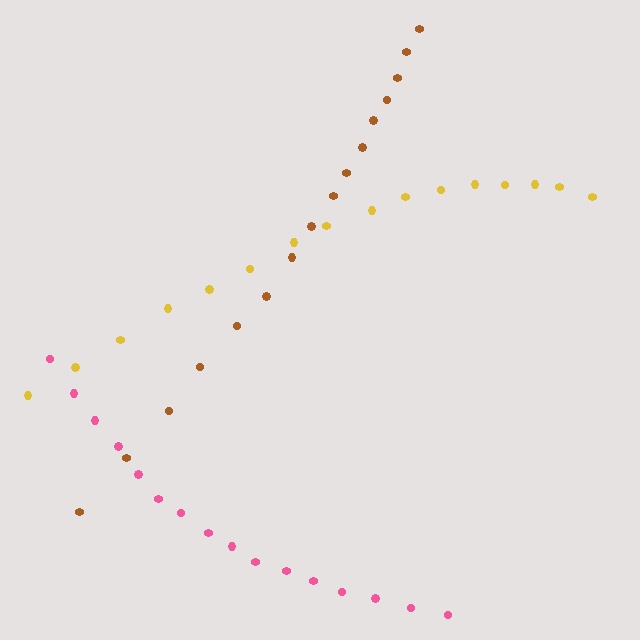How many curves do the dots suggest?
There are 3 distinct paths.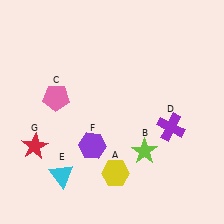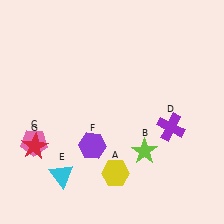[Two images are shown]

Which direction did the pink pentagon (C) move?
The pink pentagon (C) moved down.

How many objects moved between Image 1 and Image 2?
1 object moved between the two images.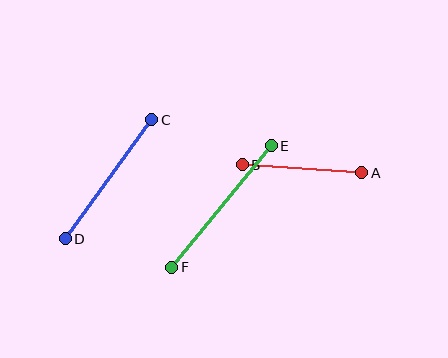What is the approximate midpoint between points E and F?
The midpoint is at approximately (222, 206) pixels.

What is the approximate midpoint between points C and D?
The midpoint is at approximately (108, 179) pixels.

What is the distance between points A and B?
The distance is approximately 120 pixels.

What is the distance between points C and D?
The distance is approximately 147 pixels.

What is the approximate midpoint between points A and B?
The midpoint is at approximately (302, 169) pixels.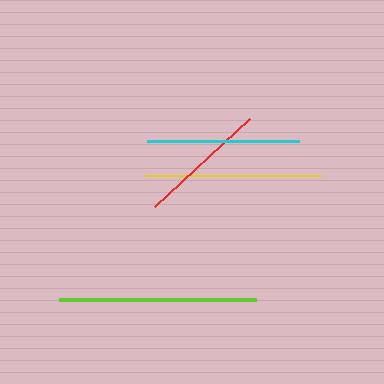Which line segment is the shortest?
The red line is the shortest at approximately 130 pixels.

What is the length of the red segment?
The red segment is approximately 130 pixels long.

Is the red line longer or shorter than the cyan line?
The cyan line is longer than the red line.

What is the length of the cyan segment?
The cyan segment is approximately 152 pixels long.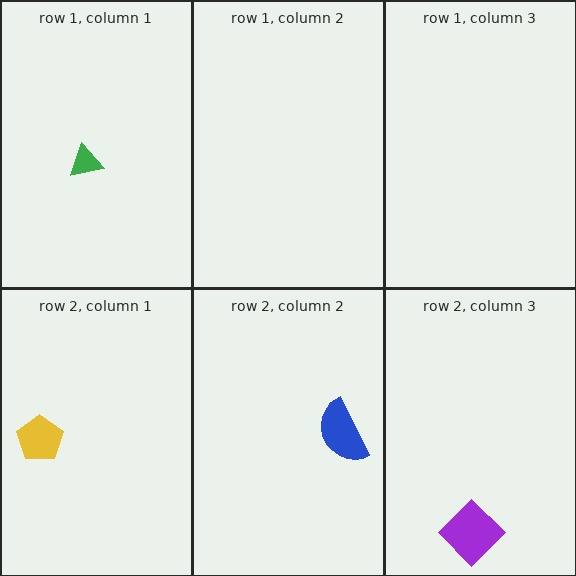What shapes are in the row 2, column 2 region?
The blue semicircle.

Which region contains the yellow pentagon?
The row 2, column 1 region.